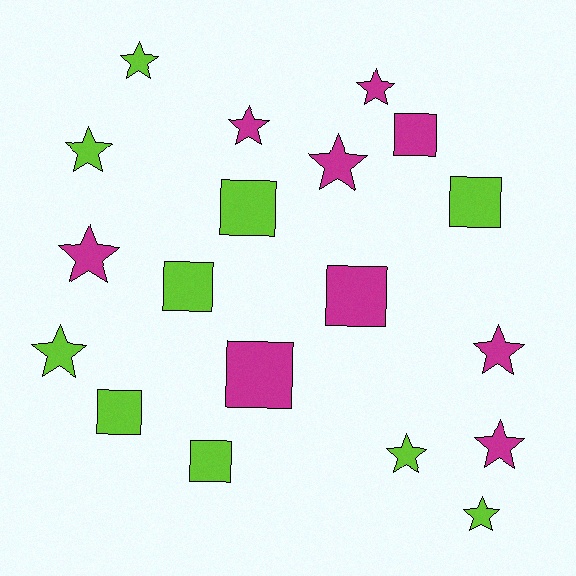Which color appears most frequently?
Lime, with 10 objects.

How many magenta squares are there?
There are 3 magenta squares.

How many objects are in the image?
There are 19 objects.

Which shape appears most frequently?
Star, with 11 objects.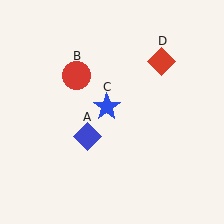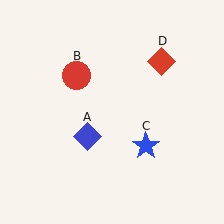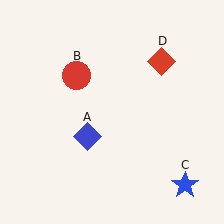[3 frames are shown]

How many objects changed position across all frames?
1 object changed position: blue star (object C).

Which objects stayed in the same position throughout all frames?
Blue diamond (object A) and red circle (object B) and red diamond (object D) remained stationary.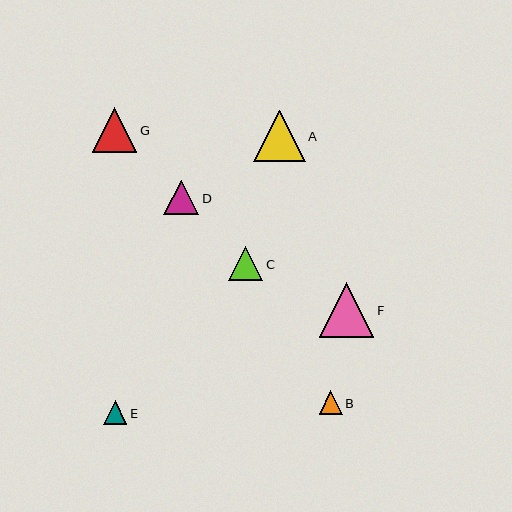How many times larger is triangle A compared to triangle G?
Triangle A is approximately 1.2 times the size of triangle G.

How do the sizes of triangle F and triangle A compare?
Triangle F and triangle A are approximately the same size.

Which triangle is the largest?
Triangle F is the largest with a size of approximately 55 pixels.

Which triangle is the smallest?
Triangle B is the smallest with a size of approximately 23 pixels.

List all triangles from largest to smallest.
From largest to smallest: F, A, G, D, C, E, B.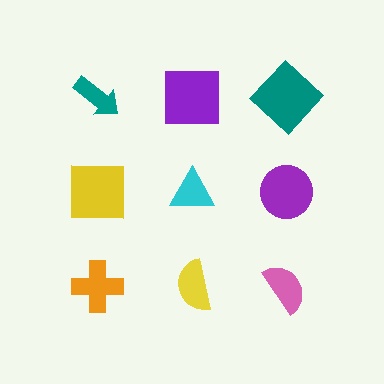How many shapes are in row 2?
3 shapes.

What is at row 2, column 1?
A yellow square.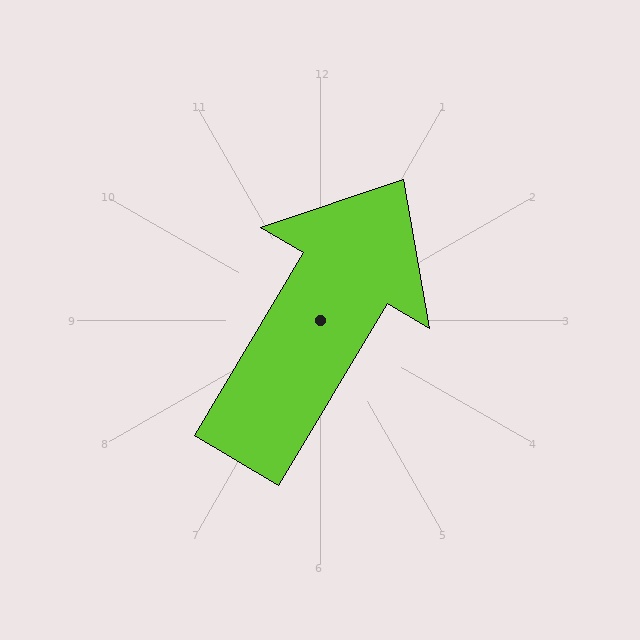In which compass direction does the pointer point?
Northeast.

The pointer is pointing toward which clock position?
Roughly 1 o'clock.